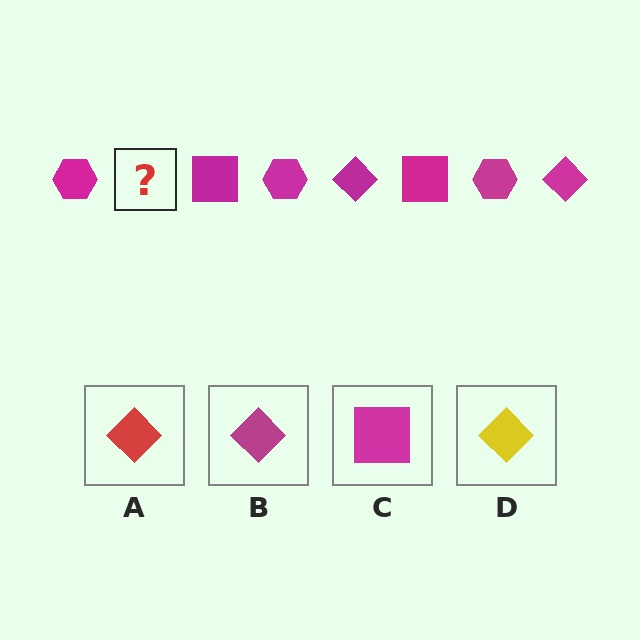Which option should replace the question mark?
Option B.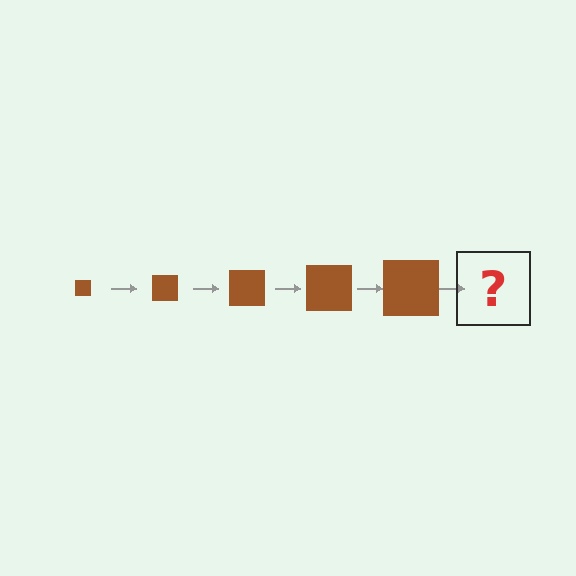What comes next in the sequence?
The next element should be a brown square, larger than the previous one.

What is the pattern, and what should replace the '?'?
The pattern is that the square gets progressively larger each step. The '?' should be a brown square, larger than the previous one.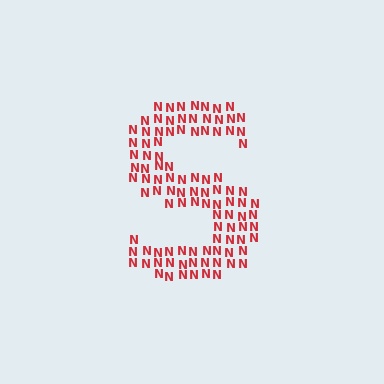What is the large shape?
The large shape is the letter S.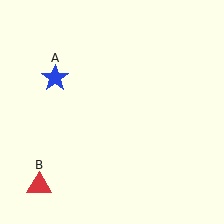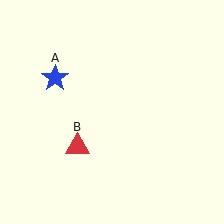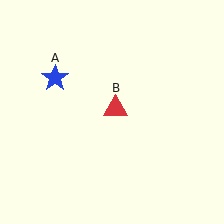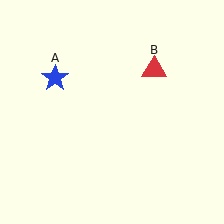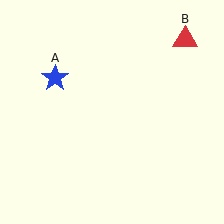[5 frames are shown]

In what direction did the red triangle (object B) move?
The red triangle (object B) moved up and to the right.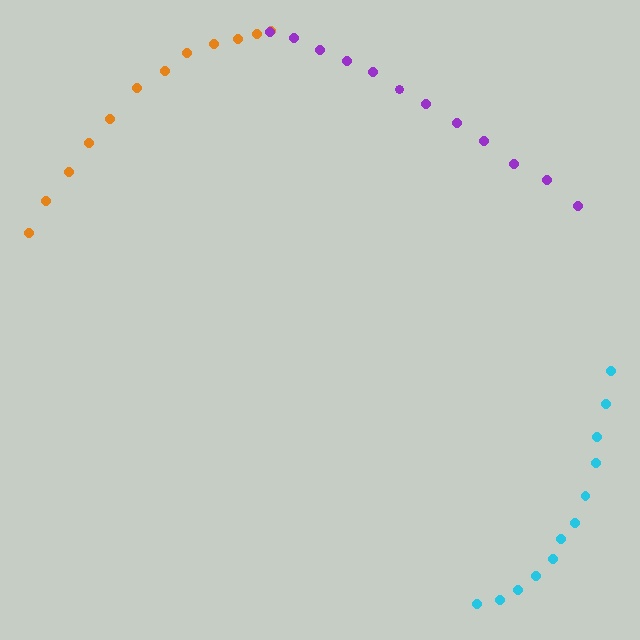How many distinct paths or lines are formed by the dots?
There are 3 distinct paths.